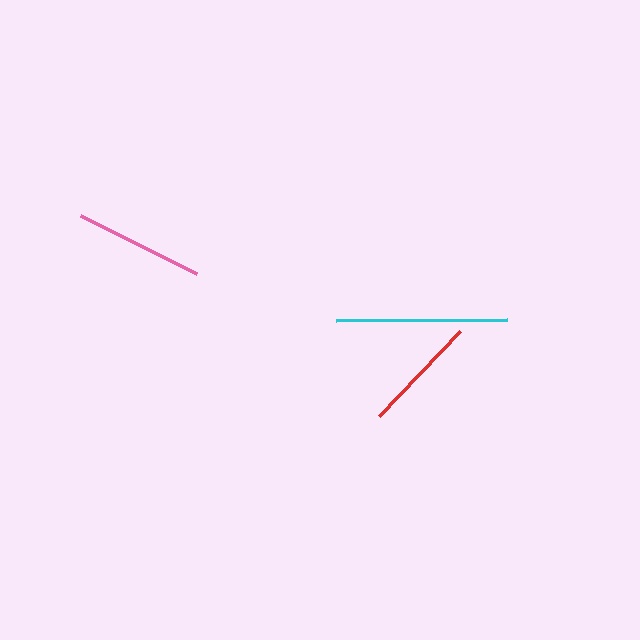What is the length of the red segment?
The red segment is approximately 117 pixels long.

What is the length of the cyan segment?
The cyan segment is approximately 171 pixels long.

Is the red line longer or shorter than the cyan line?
The cyan line is longer than the red line.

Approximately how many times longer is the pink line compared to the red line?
The pink line is approximately 1.1 times the length of the red line.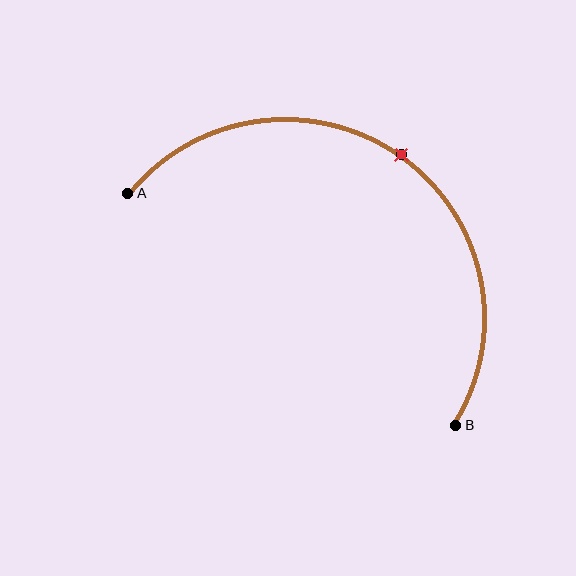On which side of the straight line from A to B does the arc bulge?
The arc bulges above and to the right of the straight line connecting A and B.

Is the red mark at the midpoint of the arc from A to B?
Yes. The red mark lies on the arc at equal arc-length from both A and B — it is the arc midpoint.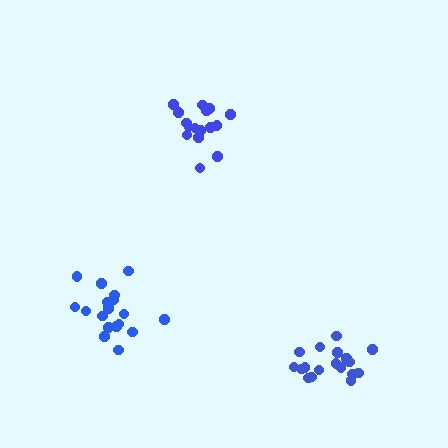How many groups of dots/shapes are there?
There are 3 groups.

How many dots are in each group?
Group 1: 19 dots, Group 2: 18 dots, Group 3: 17 dots (54 total).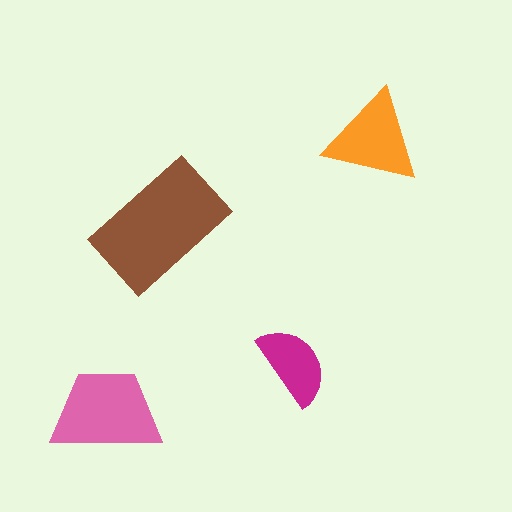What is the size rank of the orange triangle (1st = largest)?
3rd.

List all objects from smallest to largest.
The magenta semicircle, the orange triangle, the pink trapezoid, the brown rectangle.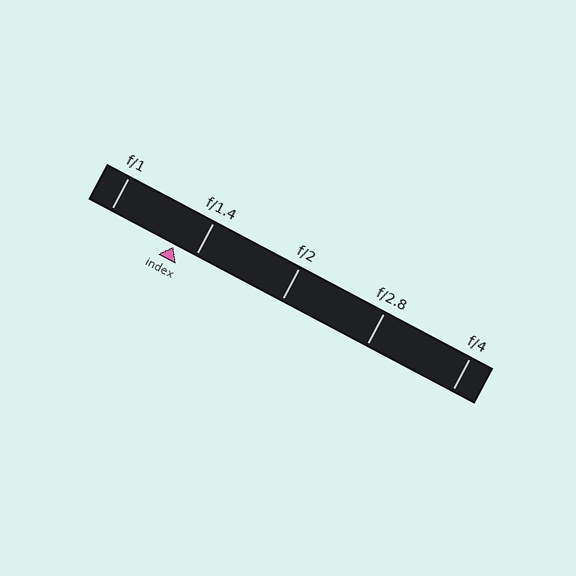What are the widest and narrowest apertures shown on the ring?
The widest aperture shown is f/1 and the narrowest is f/4.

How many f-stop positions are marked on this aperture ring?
There are 5 f-stop positions marked.